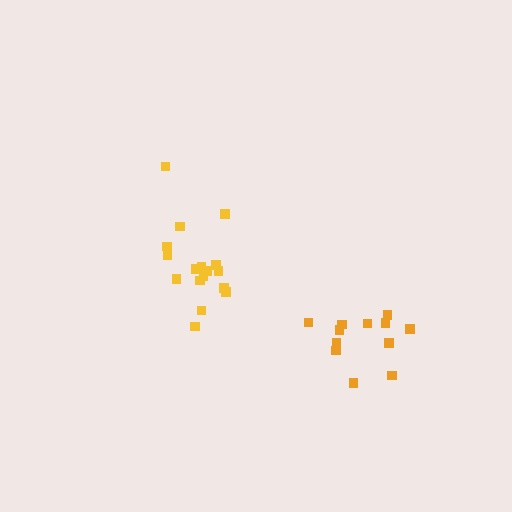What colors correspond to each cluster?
The clusters are colored: yellow, orange.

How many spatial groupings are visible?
There are 2 spatial groupings.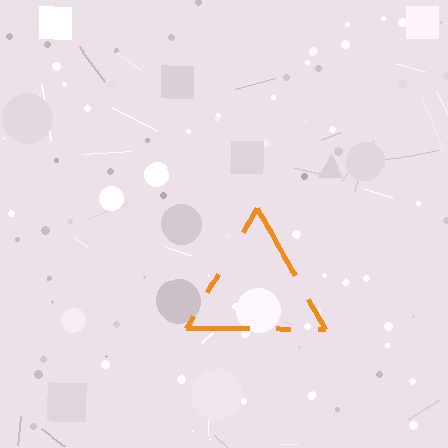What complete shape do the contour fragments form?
The contour fragments form a triangle.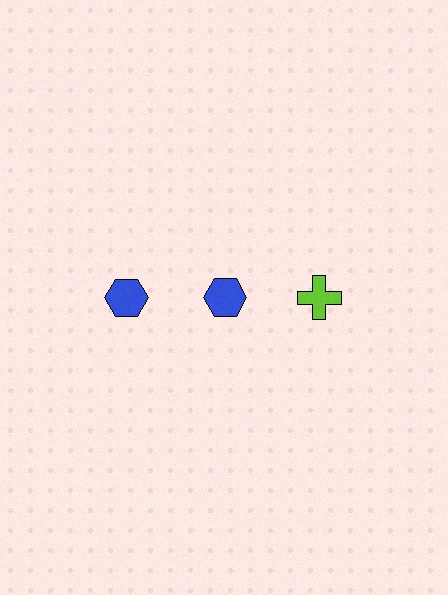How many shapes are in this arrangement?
There are 3 shapes arranged in a grid pattern.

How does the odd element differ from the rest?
It differs in both color (lime instead of blue) and shape (cross instead of hexagon).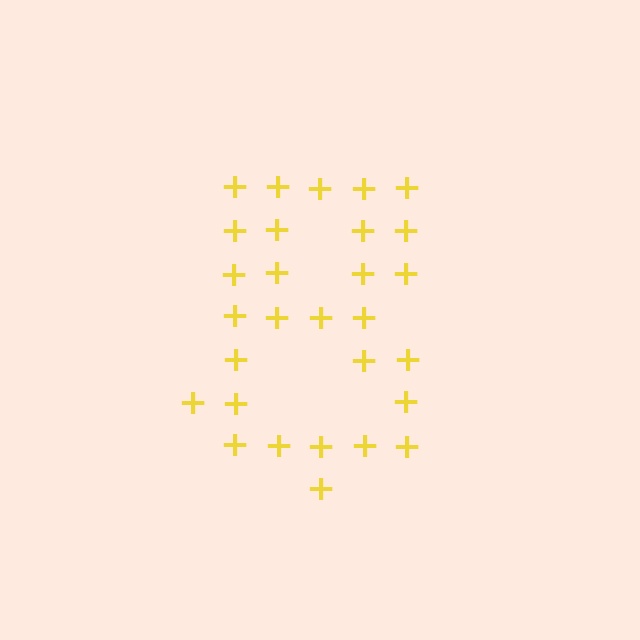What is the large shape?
The large shape is the digit 8.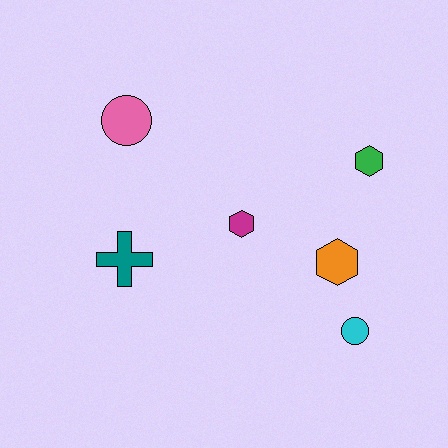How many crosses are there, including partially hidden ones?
There is 1 cross.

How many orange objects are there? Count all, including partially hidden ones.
There is 1 orange object.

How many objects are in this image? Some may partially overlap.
There are 6 objects.